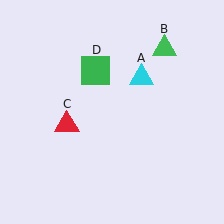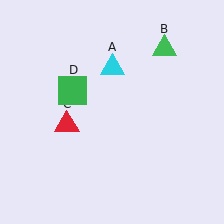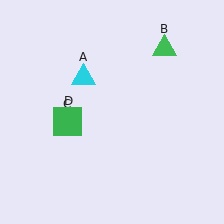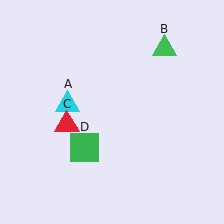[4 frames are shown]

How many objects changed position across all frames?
2 objects changed position: cyan triangle (object A), green square (object D).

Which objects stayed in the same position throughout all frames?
Green triangle (object B) and red triangle (object C) remained stationary.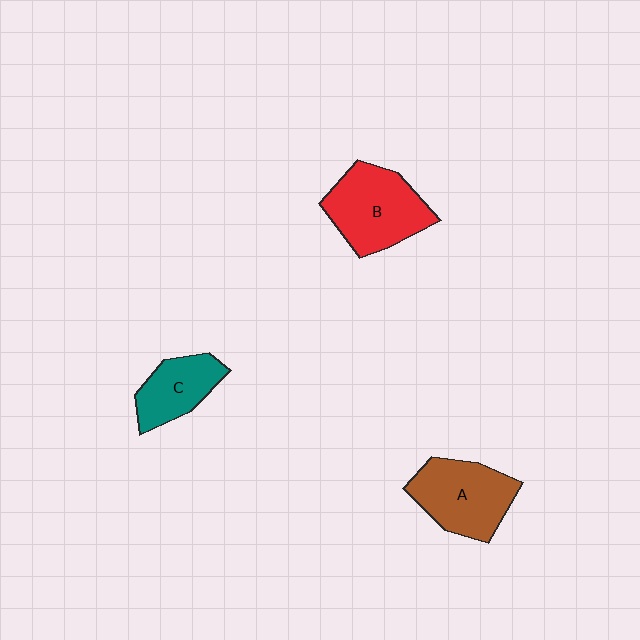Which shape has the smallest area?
Shape C (teal).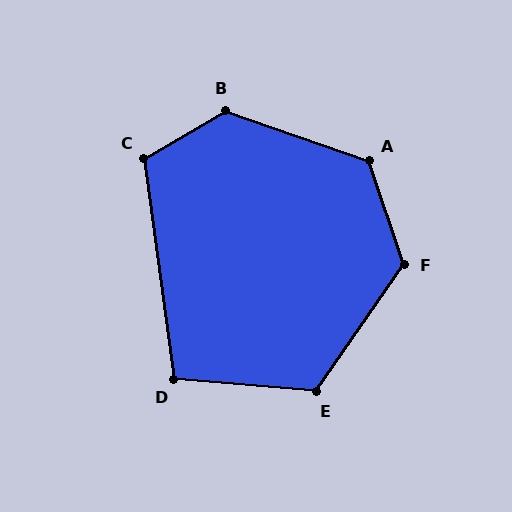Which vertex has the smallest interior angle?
D, at approximately 102 degrees.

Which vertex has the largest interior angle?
B, at approximately 130 degrees.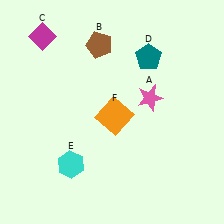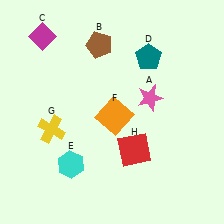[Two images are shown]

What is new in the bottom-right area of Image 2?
A red square (H) was added in the bottom-right area of Image 2.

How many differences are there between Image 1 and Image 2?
There are 2 differences between the two images.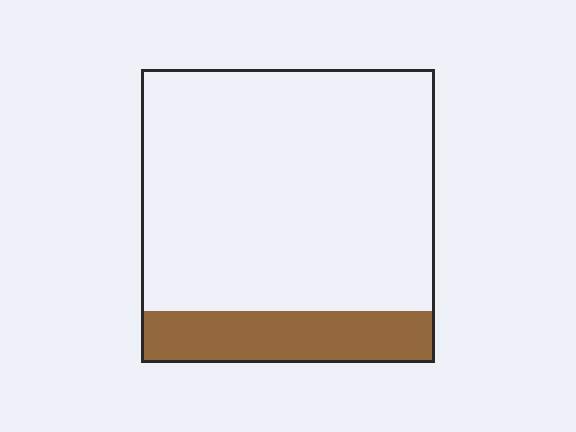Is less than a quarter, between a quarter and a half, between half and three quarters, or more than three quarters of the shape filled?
Less than a quarter.